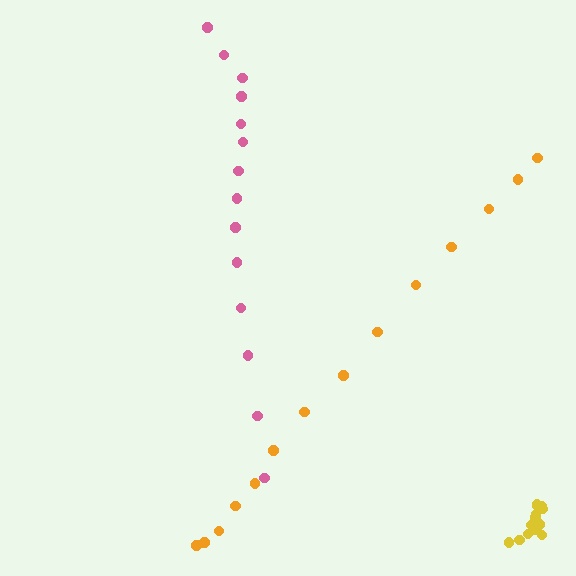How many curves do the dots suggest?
There are 3 distinct paths.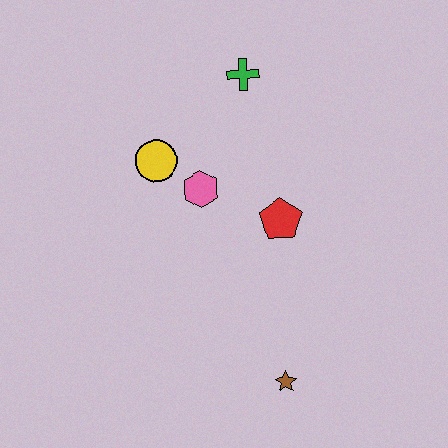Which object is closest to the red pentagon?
The pink hexagon is closest to the red pentagon.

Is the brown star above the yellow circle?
No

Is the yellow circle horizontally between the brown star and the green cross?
No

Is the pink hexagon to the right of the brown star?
No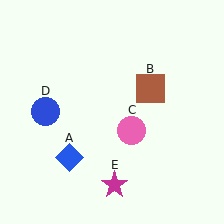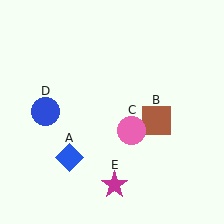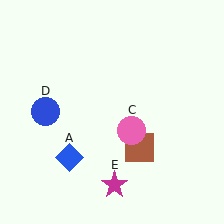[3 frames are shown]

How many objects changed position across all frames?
1 object changed position: brown square (object B).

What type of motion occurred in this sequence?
The brown square (object B) rotated clockwise around the center of the scene.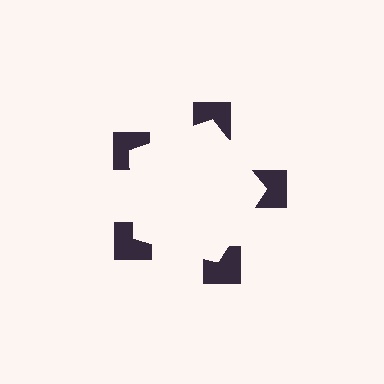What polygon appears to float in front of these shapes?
An illusory pentagon — its edges are inferred from the aligned wedge cuts in the notched squares, not physically drawn.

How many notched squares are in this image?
There are 5 — one at each vertex of the illusory pentagon.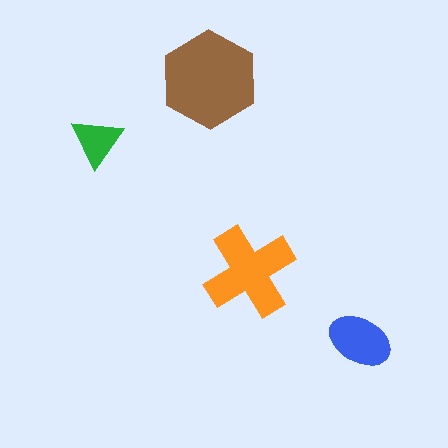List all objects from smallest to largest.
The green triangle, the blue ellipse, the orange cross, the brown hexagon.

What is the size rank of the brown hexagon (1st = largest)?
1st.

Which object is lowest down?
The blue ellipse is bottommost.